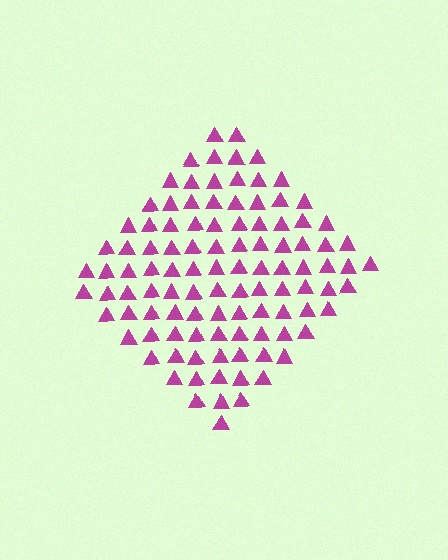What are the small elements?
The small elements are triangles.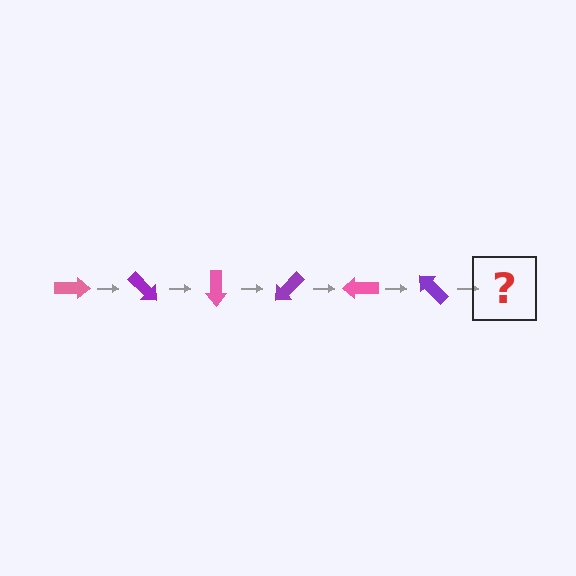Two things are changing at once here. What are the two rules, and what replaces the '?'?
The two rules are that it rotates 45 degrees each step and the color cycles through pink and purple. The '?' should be a pink arrow, rotated 270 degrees from the start.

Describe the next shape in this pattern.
It should be a pink arrow, rotated 270 degrees from the start.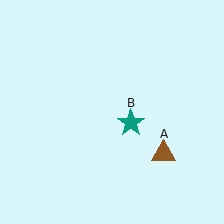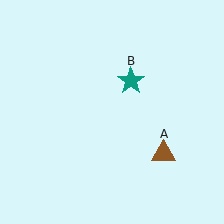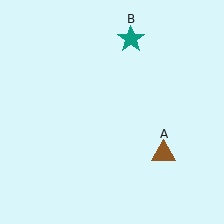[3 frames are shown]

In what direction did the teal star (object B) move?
The teal star (object B) moved up.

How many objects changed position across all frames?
1 object changed position: teal star (object B).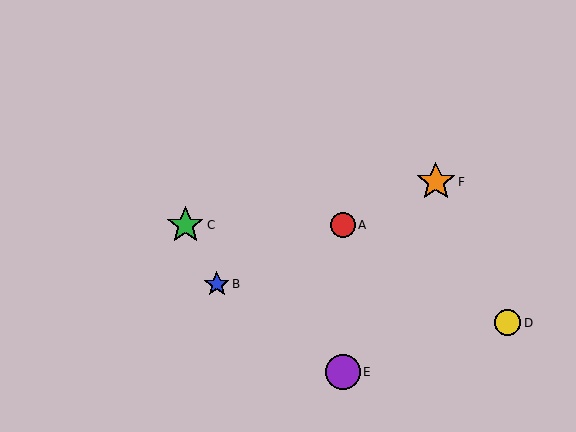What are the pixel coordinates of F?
Object F is at (436, 182).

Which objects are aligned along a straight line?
Objects A, B, F are aligned along a straight line.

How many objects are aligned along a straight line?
3 objects (A, B, F) are aligned along a straight line.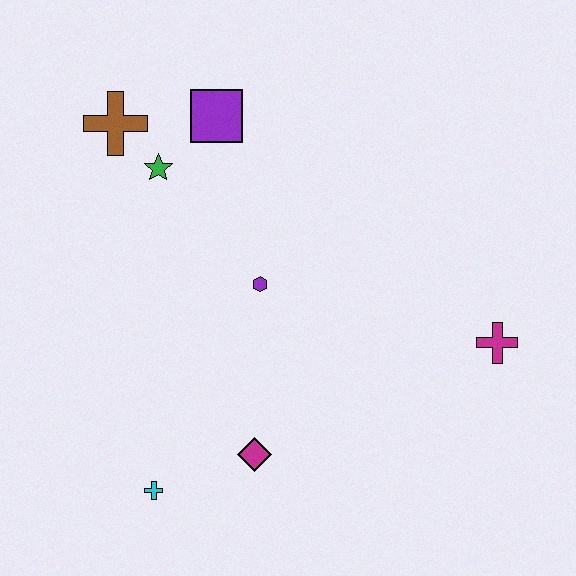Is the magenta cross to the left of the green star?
No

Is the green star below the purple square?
Yes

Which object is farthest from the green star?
The magenta cross is farthest from the green star.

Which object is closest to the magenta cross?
The purple hexagon is closest to the magenta cross.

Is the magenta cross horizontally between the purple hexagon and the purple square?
No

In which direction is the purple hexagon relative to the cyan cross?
The purple hexagon is above the cyan cross.